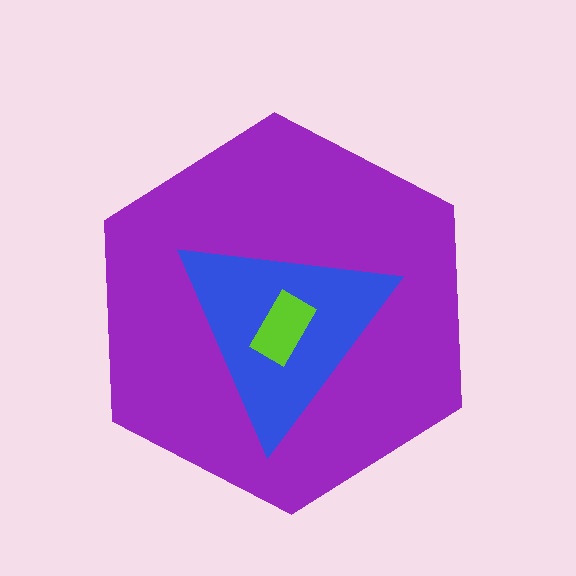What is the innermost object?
The lime rectangle.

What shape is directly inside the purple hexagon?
The blue triangle.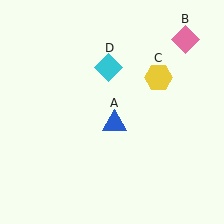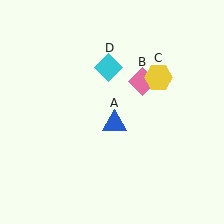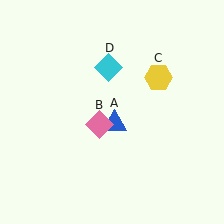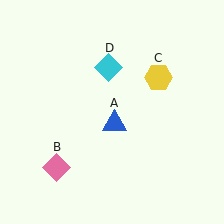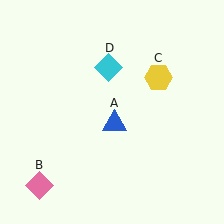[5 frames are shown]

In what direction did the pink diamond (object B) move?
The pink diamond (object B) moved down and to the left.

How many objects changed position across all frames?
1 object changed position: pink diamond (object B).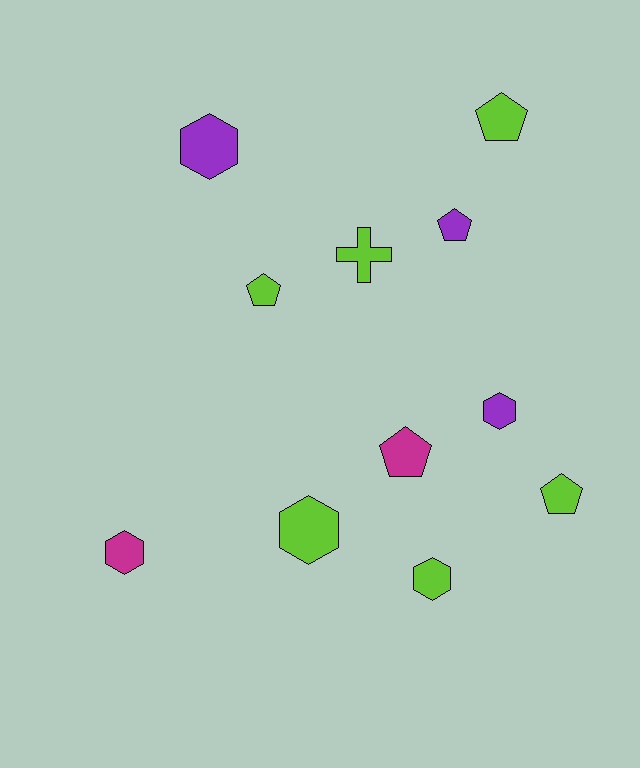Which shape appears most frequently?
Pentagon, with 5 objects.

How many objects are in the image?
There are 11 objects.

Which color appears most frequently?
Lime, with 6 objects.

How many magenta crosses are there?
There are no magenta crosses.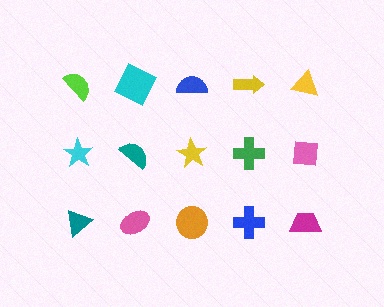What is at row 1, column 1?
A lime semicircle.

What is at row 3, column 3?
An orange circle.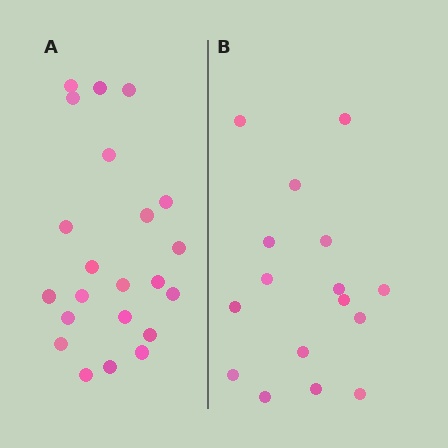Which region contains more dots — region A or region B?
Region A (the left region) has more dots.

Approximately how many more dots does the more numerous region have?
Region A has about 6 more dots than region B.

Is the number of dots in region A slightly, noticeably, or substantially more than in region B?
Region A has noticeably more, but not dramatically so. The ratio is roughly 1.4 to 1.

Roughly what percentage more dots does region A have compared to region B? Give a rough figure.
About 40% more.